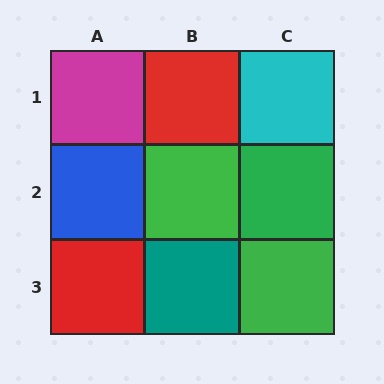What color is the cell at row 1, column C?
Cyan.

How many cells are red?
2 cells are red.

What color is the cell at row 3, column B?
Teal.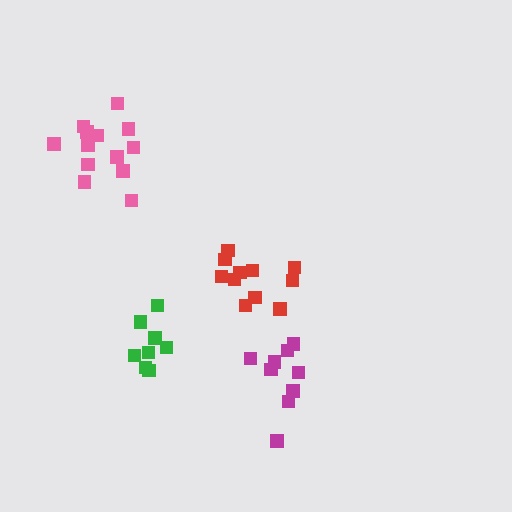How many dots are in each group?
Group 1: 11 dots, Group 2: 13 dots, Group 3: 9 dots, Group 4: 8 dots (41 total).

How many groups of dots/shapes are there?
There are 4 groups.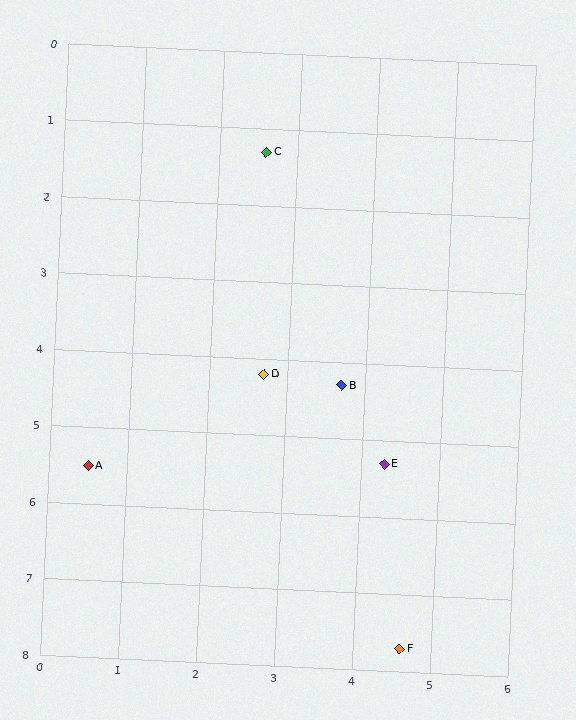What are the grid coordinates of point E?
Point E is at approximately (4.3, 5.3).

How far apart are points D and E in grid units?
Points D and E are about 1.9 grid units apart.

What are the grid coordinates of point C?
Point C is at approximately (2.6, 1.3).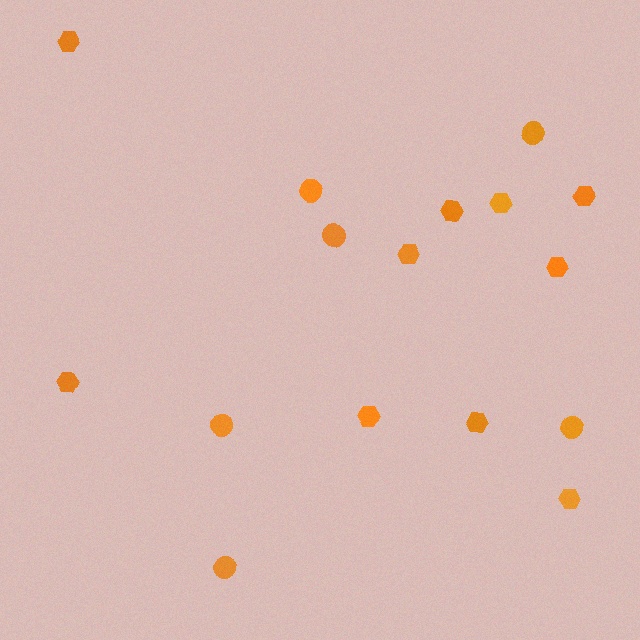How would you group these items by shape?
There are 2 groups: one group of hexagons (10) and one group of circles (6).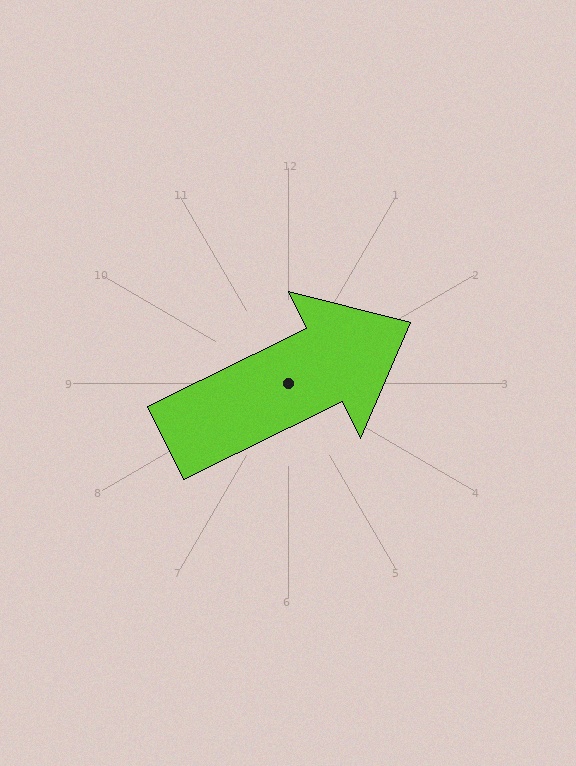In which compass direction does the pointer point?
Northeast.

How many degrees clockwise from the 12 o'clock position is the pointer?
Approximately 64 degrees.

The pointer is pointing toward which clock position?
Roughly 2 o'clock.